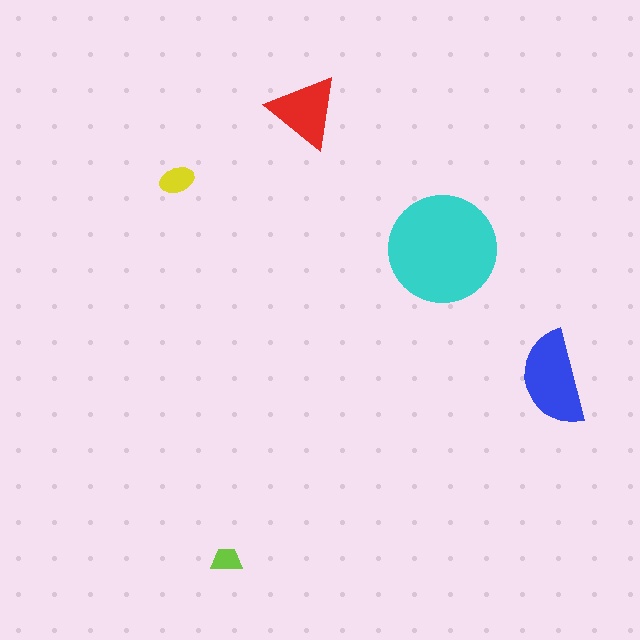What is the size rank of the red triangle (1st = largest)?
3rd.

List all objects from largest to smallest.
The cyan circle, the blue semicircle, the red triangle, the yellow ellipse, the lime trapezoid.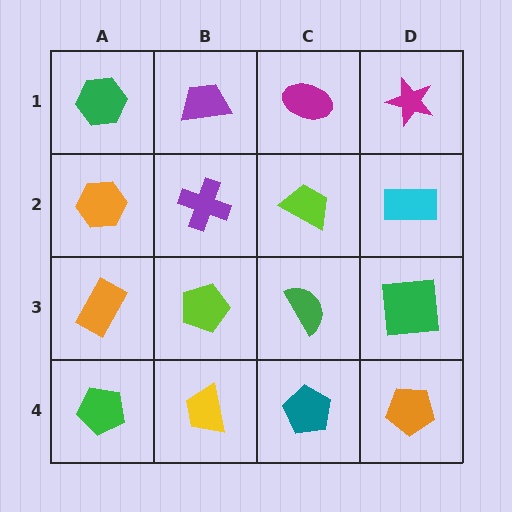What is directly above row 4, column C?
A green semicircle.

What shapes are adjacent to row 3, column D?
A cyan rectangle (row 2, column D), an orange pentagon (row 4, column D), a green semicircle (row 3, column C).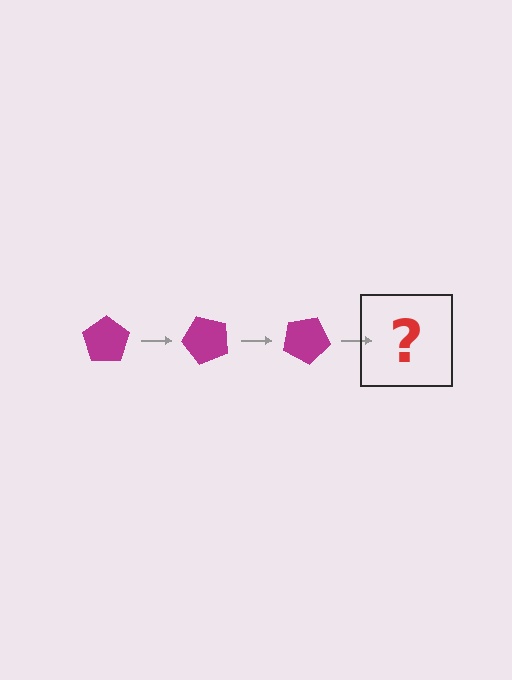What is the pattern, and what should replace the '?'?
The pattern is that the pentagon rotates 50 degrees each step. The '?' should be a magenta pentagon rotated 150 degrees.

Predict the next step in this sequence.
The next step is a magenta pentagon rotated 150 degrees.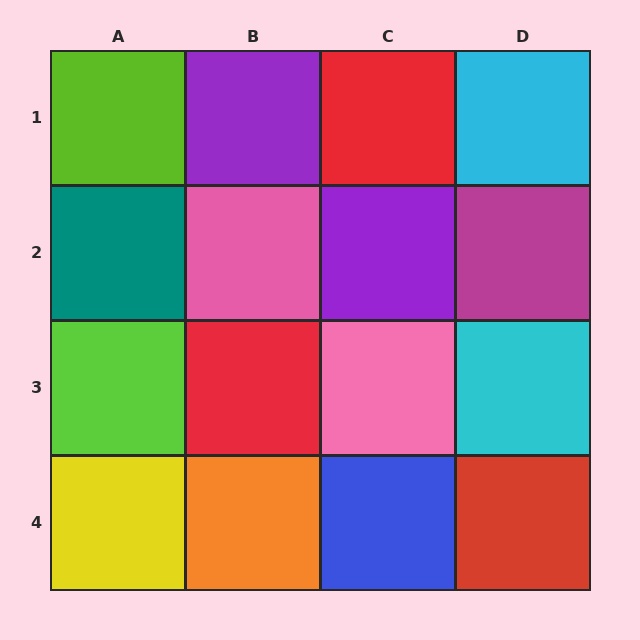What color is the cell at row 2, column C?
Purple.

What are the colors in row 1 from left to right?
Lime, purple, red, cyan.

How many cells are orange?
1 cell is orange.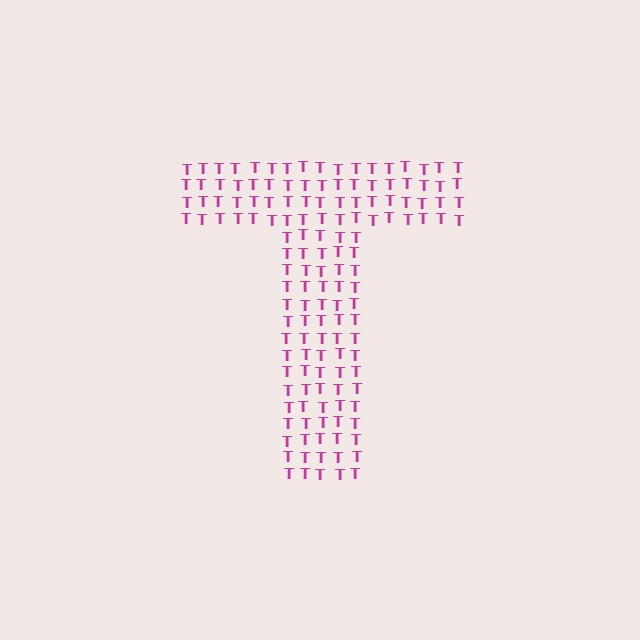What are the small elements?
The small elements are letter T's.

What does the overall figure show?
The overall figure shows the letter T.